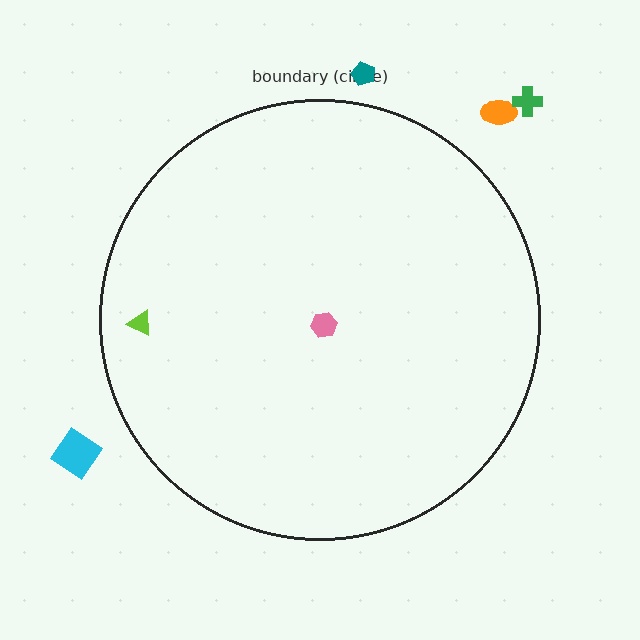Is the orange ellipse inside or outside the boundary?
Outside.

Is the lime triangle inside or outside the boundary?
Inside.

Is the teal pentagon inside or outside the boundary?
Outside.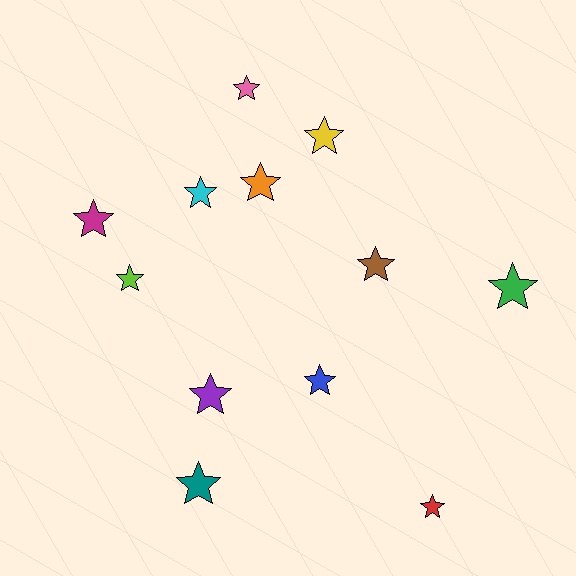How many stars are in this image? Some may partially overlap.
There are 12 stars.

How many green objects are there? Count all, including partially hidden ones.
There is 1 green object.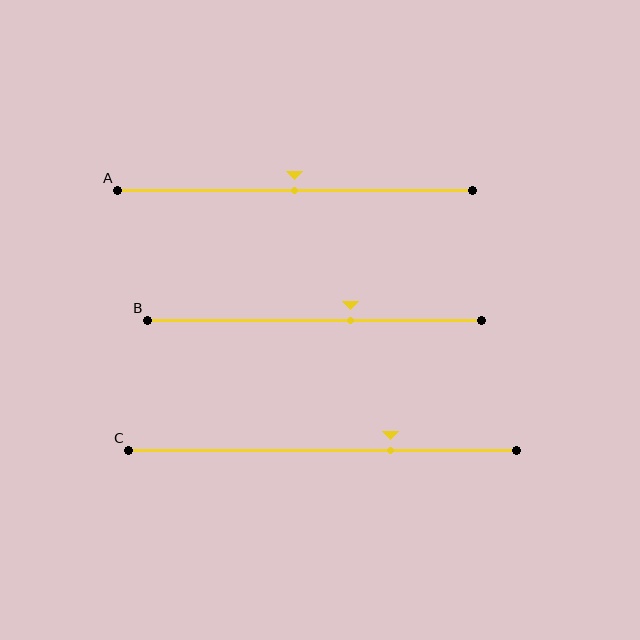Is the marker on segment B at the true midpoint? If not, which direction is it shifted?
No, the marker on segment B is shifted to the right by about 11% of the segment length.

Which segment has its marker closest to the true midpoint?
Segment A has its marker closest to the true midpoint.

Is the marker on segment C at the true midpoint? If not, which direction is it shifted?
No, the marker on segment C is shifted to the right by about 17% of the segment length.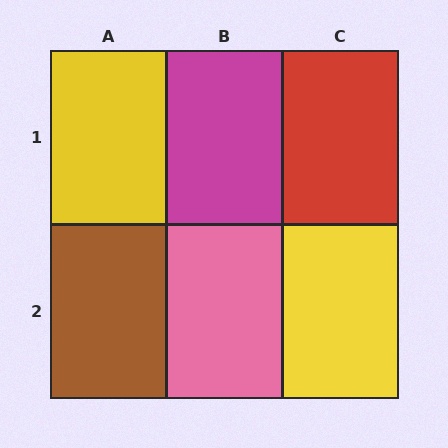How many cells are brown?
1 cell is brown.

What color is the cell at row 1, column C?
Red.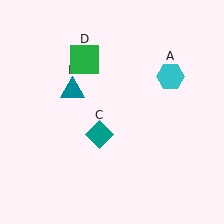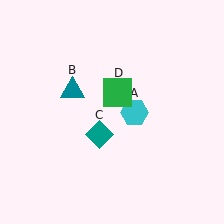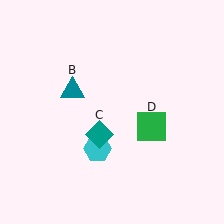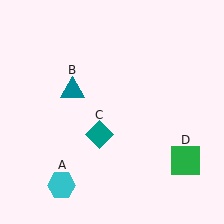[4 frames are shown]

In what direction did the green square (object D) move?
The green square (object D) moved down and to the right.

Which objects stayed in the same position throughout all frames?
Teal triangle (object B) and teal diamond (object C) remained stationary.